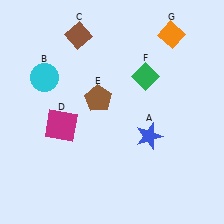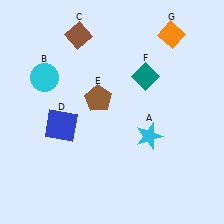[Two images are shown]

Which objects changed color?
A changed from blue to cyan. D changed from magenta to blue. F changed from green to teal.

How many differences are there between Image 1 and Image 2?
There are 3 differences between the two images.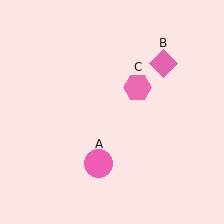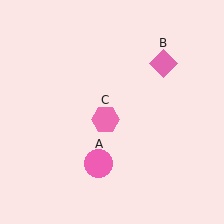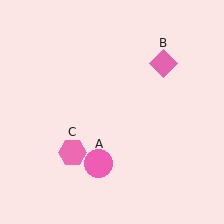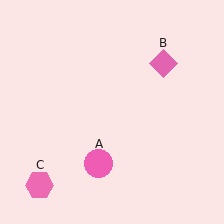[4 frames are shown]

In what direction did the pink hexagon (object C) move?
The pink hexagon (object C) moved down and to the left.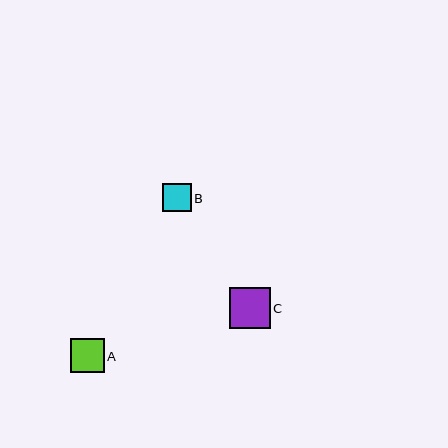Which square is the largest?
Square C is the largest with a size of approximately 41 pixels.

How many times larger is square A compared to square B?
Square A is approximately 1.2 times the size of square B.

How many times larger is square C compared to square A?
Square C is approximately 1.2 times the size of square A.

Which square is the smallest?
Square B is the smallest with a size of approximately 29 pixels.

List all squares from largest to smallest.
From largest to smallest: C, A, B.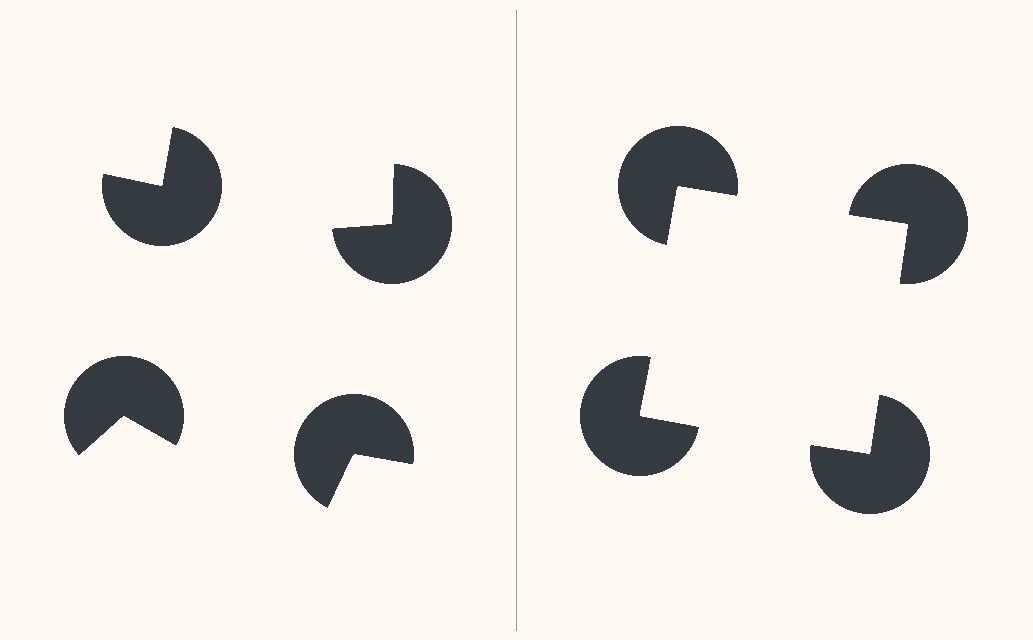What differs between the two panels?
The pac-man discs are positioned identically on both sides; only the wedge orientations differ. On the right they align to a square; on the left they are misaligned.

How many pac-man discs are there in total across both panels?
8 — 4 on each side.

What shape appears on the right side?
An illusory square.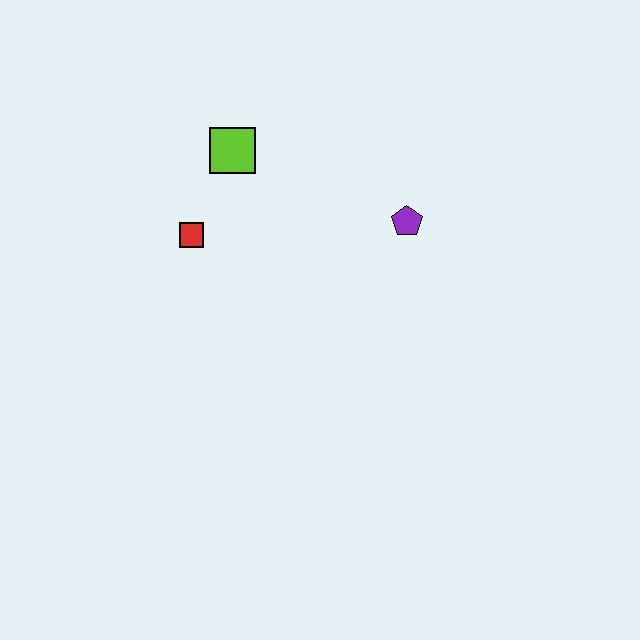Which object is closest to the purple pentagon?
The lime square is closest to the purple pentagon.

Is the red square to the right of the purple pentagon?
No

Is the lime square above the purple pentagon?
Yes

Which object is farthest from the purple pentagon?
The red square is farthest from the purple pentagon.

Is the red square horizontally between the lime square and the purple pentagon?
No